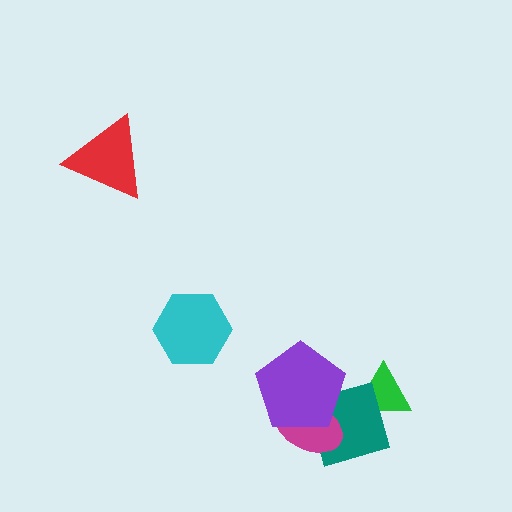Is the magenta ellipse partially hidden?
Yes, it is partially covered by another shape.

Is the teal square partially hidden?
Yes, it is partially covered by another shape.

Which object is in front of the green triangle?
The teal square is in front of the green triangle.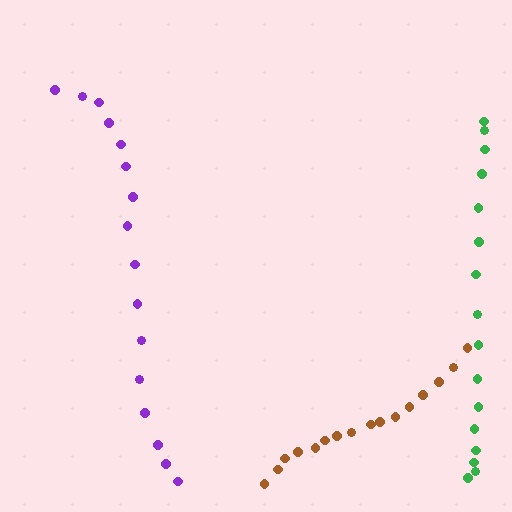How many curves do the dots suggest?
There are 3 distinct paths.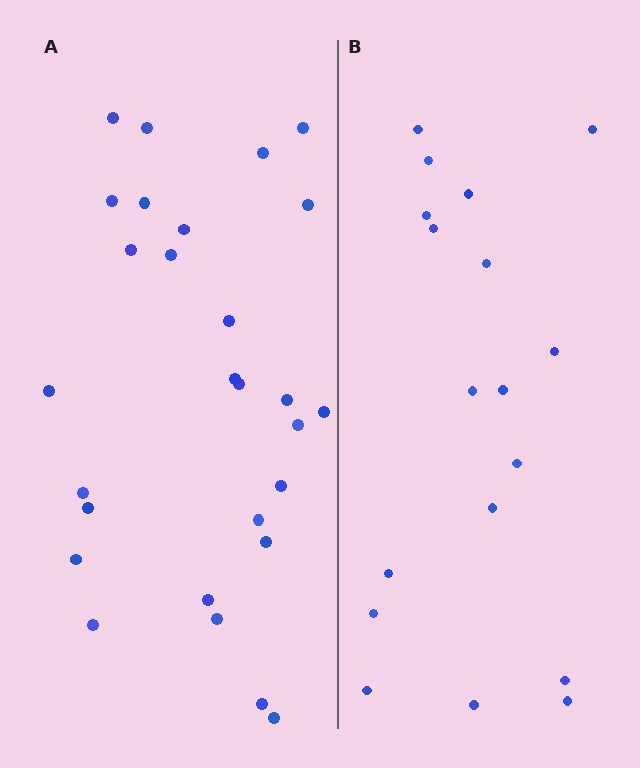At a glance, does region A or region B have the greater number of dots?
Region A (the left region) has more dots.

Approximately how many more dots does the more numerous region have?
Region A has roughly 10 or so more dots than region B.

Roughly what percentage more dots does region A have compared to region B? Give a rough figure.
About 55% more.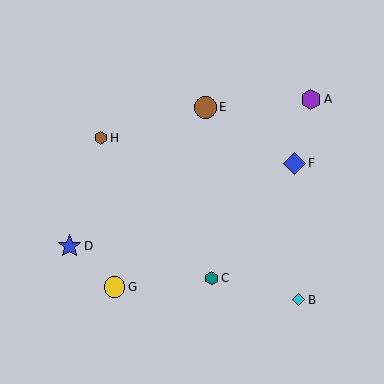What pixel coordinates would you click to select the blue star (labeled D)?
Click at (69, 246) to select the blue star D.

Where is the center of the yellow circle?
The center of the yellow circle is at (114, 287).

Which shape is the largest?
The blue star (labeled D) is the largest.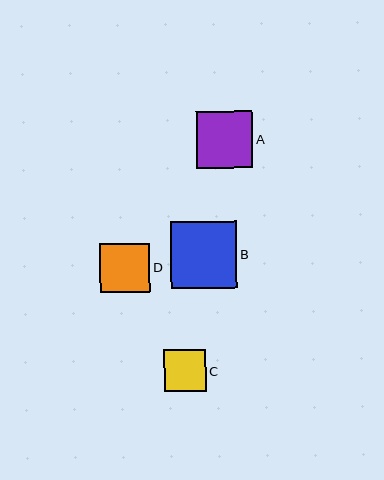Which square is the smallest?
Square C is the smallest with a size of approximately 42 pixels.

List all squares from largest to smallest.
From largest to smallest: B, A, D, C.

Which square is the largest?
Square B is the largest with a size of approximately 66 pixels.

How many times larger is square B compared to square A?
Square B is approximately 1.2 times the size of square A.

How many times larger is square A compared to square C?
Square A is approximately 1.3 times the size of square C.